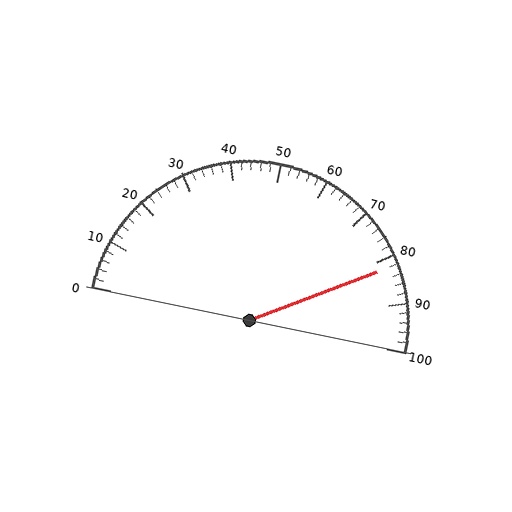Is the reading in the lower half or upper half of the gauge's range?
The reading is in the upper half of the range (0 to 100).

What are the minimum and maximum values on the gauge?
The gauge ranges from 0 to 100.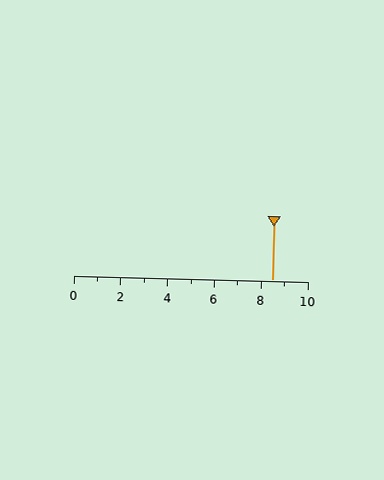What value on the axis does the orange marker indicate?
The marker indicates approximately 8.5.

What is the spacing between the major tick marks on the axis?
The major ticks are spaced 2 apart.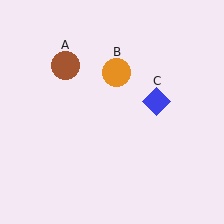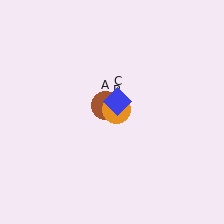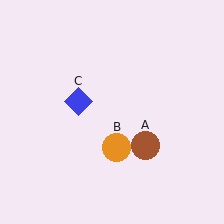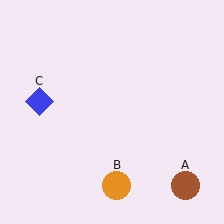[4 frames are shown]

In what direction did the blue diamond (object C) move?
The blue diamond (object C) moved left.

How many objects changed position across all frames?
3 objects changed position: brown circle (object A), orange circle (object B), blue diamond (object C).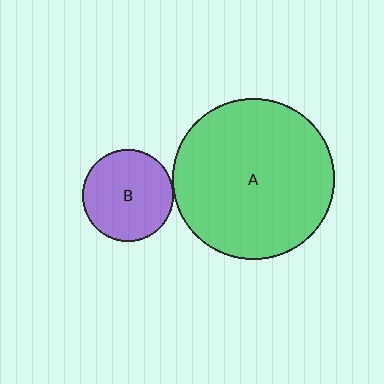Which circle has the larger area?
Circle A (green).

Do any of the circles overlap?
No, none of the circles overlap.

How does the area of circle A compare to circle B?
Approximately 3.1 times.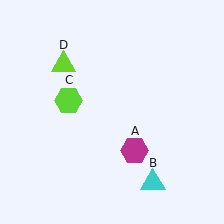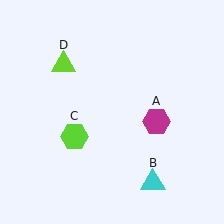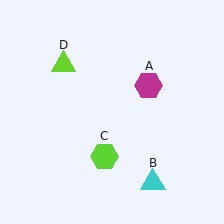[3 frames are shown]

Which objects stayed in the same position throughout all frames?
Cyan triangle (object B) and lime triangle (object D) remained stationary.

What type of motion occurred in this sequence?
The magenta hexagon (object A), lime hexagon (object C) rotated counterclockwise around the center of the scene.